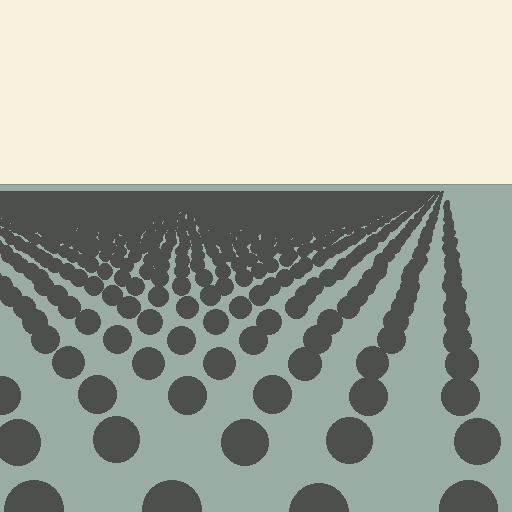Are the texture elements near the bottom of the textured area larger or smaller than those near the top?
Larger. Near the bottom, elements are closer to the viewer and appear at a bigger on-screen size.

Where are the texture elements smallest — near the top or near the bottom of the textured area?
Near the top.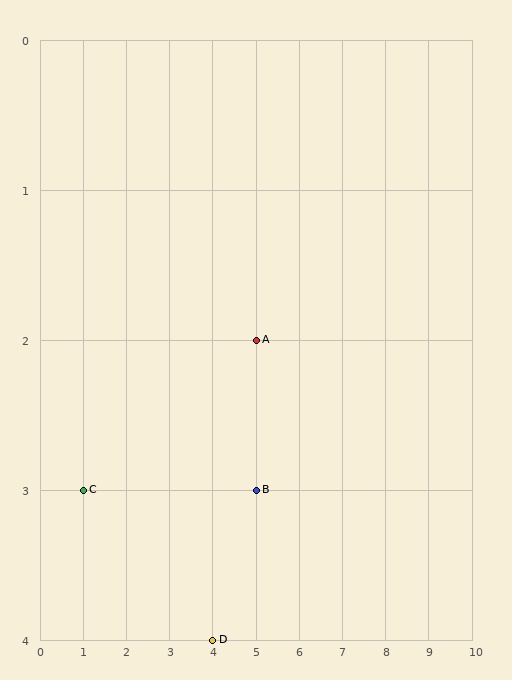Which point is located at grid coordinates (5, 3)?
Point B is at (5, 3).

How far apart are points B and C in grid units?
Points B and C are 4 columns apart.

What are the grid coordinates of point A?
Point A is at grid coordinates (5, 2).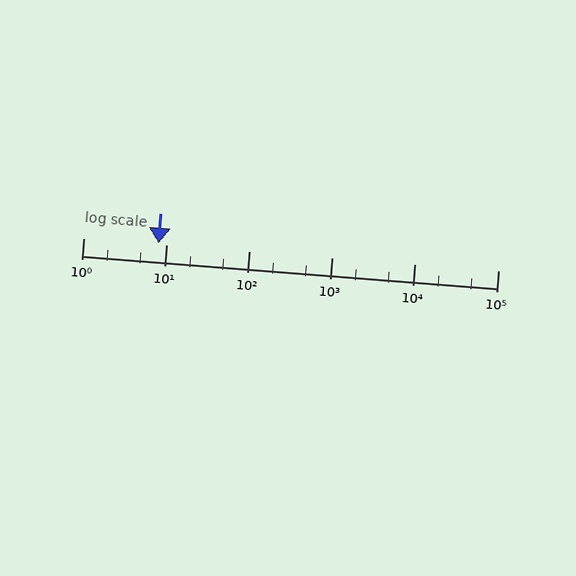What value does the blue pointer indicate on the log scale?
The pointer indicates approximately 8.1.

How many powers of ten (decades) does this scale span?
The scale spans 5 decades, from 1 to 100000.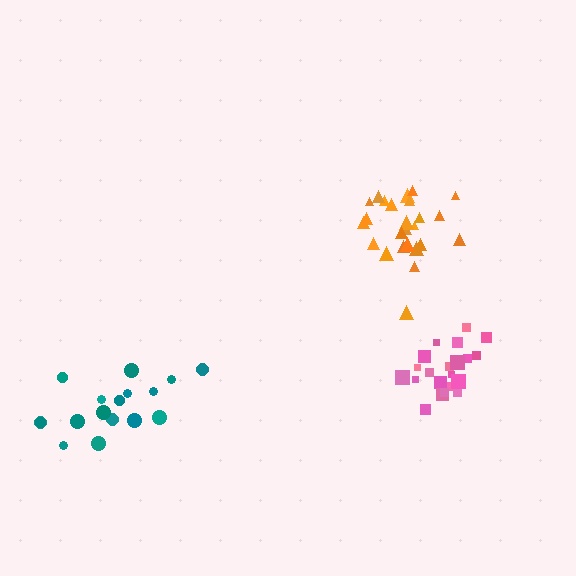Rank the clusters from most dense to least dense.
pink, orange, teal.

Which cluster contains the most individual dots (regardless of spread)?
Orange (25).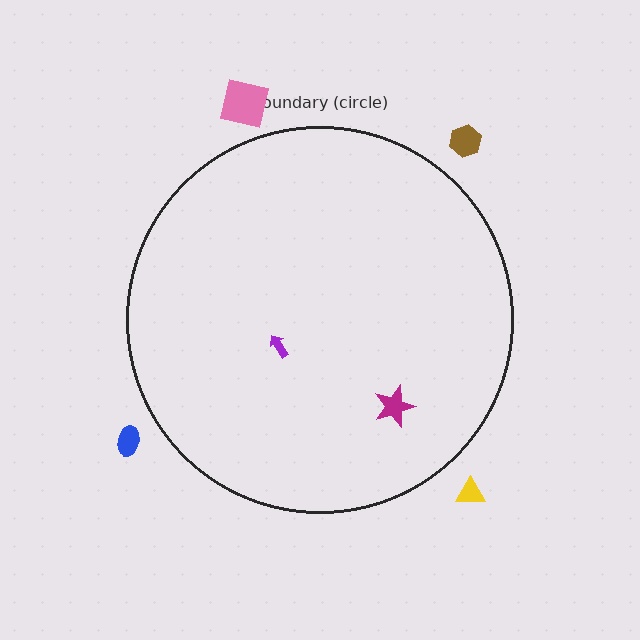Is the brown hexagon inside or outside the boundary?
Outside.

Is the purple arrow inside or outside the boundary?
Inside.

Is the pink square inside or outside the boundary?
Outside.